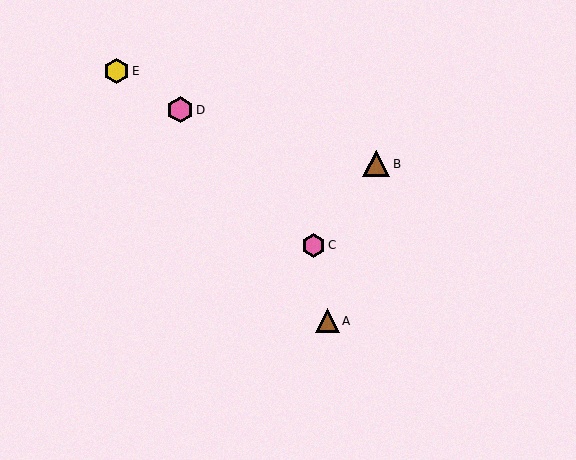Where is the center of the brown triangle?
The center of the brown triangle is at (376, 164).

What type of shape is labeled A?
Shape A is a brown triangle.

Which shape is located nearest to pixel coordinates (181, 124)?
The pink hexagon (labeled D) at (180, 110) is nearest to that location.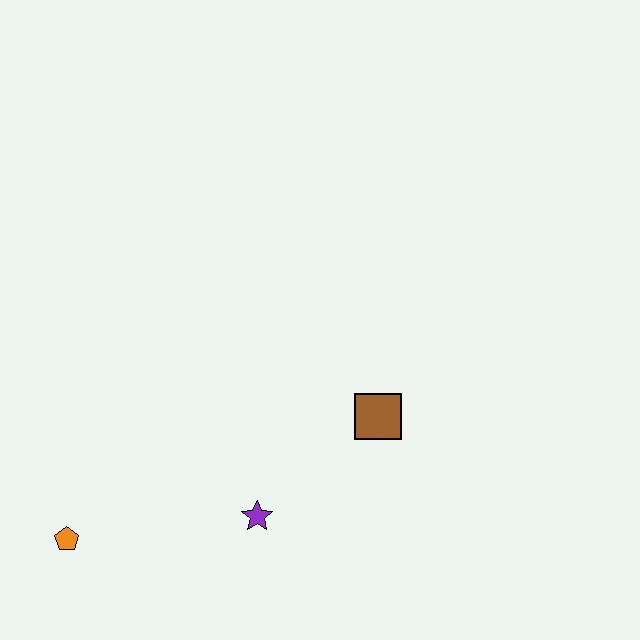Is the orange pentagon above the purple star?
No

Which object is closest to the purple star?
The brown square is closest to the purple star.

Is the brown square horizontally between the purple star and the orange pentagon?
No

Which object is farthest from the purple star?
The orange pentagon is farthest from the purple star.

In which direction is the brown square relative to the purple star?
The brown square is to the right of the purple star.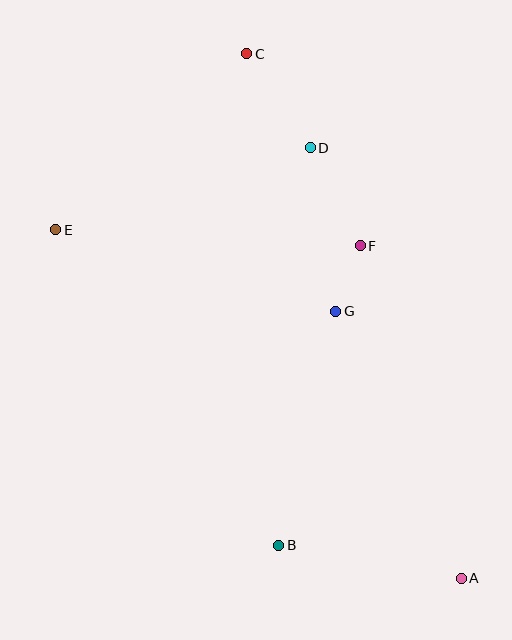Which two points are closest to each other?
Points F and G are closest to each other.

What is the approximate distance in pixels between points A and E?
The distance between A and E is approximately 535 pixels.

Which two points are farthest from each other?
Points A and C are farthest from each other.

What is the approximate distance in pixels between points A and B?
The distance between A and B is approximately 186 pixels.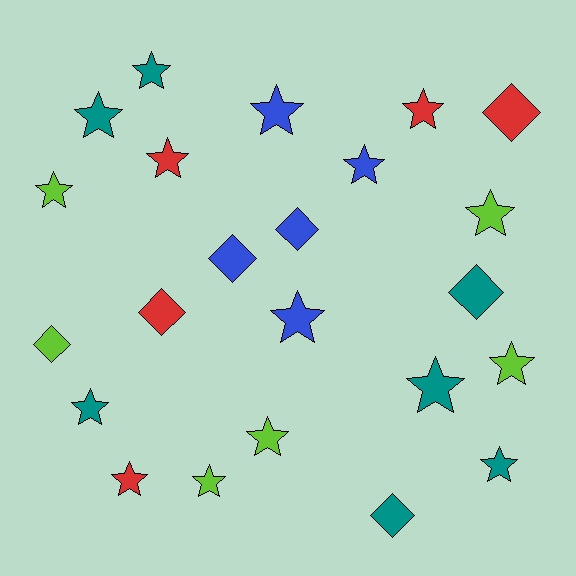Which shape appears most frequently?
Star, with 16 objects.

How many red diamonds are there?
There are 2 red diamonds.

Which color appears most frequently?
Teal, with 7 objects.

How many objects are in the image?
There are 23 objects.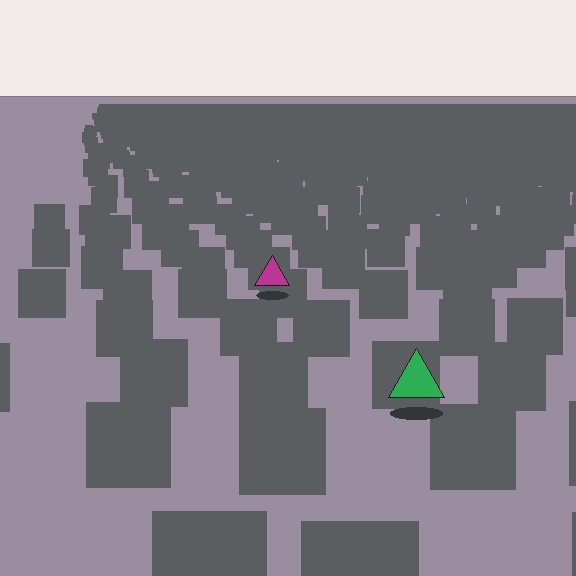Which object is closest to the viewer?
The green triangle is closest. The texture marks near it are larger and more spread out.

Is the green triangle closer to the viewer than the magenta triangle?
Yes. The green triangle is closer — you can tell from the texture gradient: the ground texture is coarser near it.